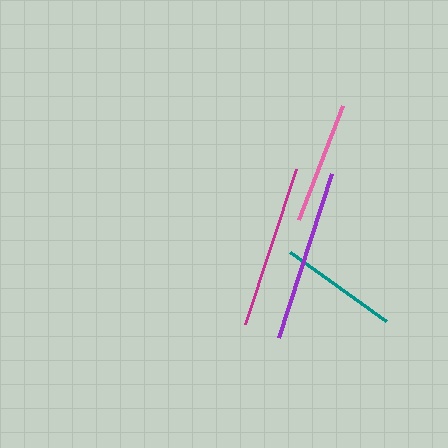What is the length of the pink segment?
The pink segment is approximately 122 pixels long.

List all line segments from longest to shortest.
From longest to shortest: purple, magenta, pink, teal.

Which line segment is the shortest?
The teal line is the shortest at approximately 118 pixels.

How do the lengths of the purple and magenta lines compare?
The purple and magenta lines are approximately the same length.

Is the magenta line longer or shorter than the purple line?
The purple line is longer than the magenta line.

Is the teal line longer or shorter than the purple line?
The purple line is longer than the teal line.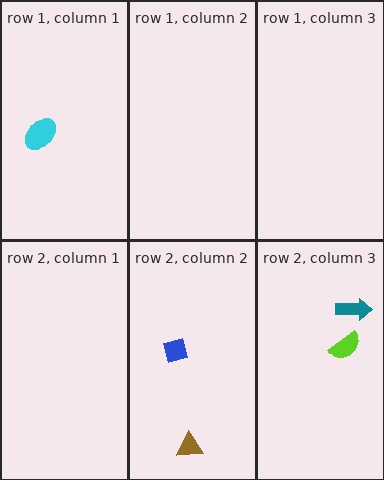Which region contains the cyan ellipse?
The row 1, column 1 region.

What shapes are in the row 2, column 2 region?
The brown triangle, the blue diamond.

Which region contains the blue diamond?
The row 2, column 2 region.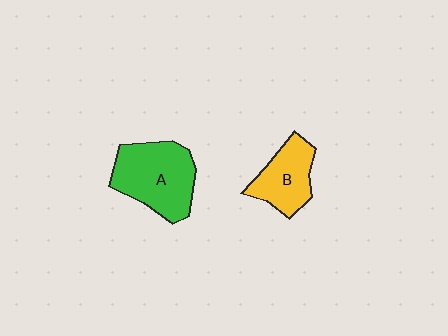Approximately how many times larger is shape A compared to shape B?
Approximately 1.5 times.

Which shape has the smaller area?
Shape B (yellow).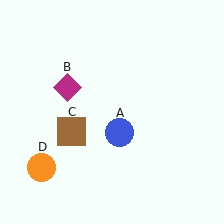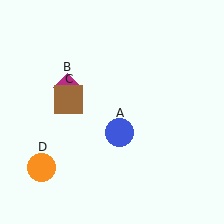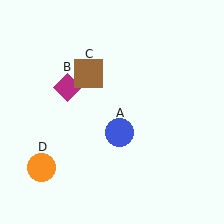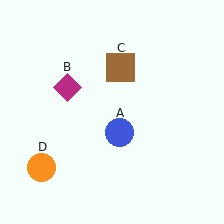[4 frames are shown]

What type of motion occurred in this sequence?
The brown square (object C) rotated clockwise around the center of the scene.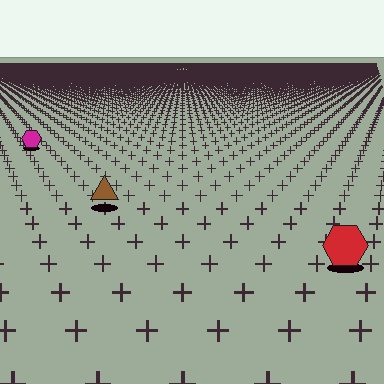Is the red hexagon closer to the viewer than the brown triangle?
Yes. The red hexagon is closer — you can tell from the texture gradient: the ground texture is coarser near it.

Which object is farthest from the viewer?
The magenta hexagon is farthest from the viewer. It appears smaller and the ground texture around it is denser.